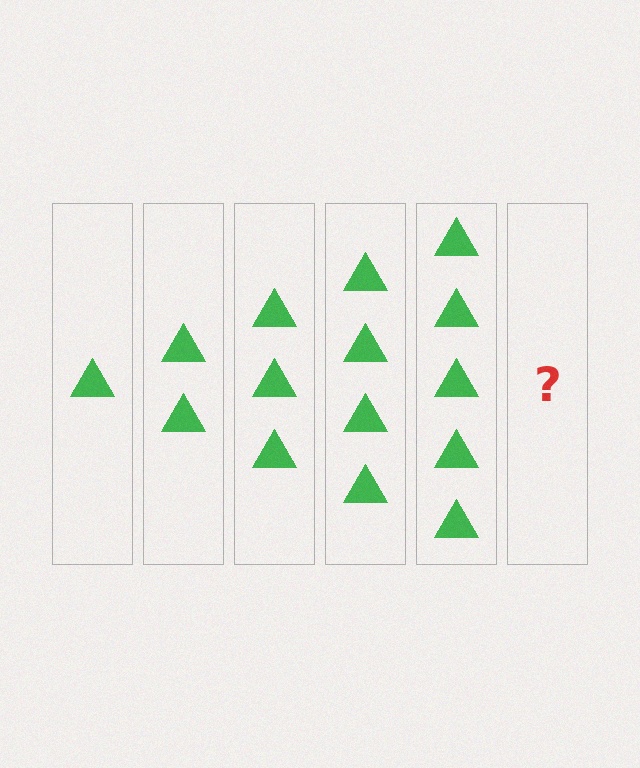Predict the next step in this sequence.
The next step is 6 triangles.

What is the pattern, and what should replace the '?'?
The pattern is that each step adds one more triangle. The '?' should be 6 triangles.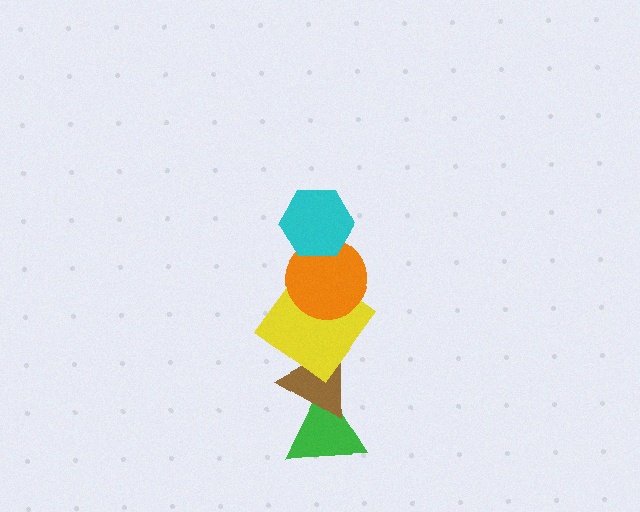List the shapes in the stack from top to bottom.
From top to bottom: the cyan hexagon, the orange circle, the yellow diamond, the brown triangle, the green triangle.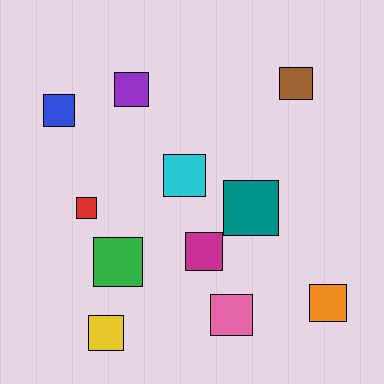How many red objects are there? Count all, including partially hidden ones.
There is 1 red object.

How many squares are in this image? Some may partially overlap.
There are 11 squares.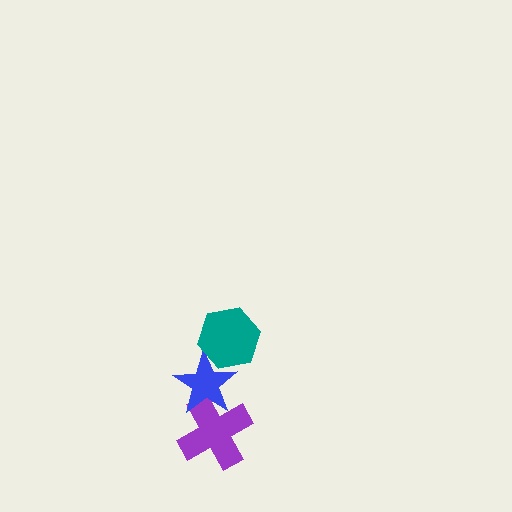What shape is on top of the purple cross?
The blue star is on top of the purple cross.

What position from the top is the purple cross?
The purple cross is 3rd from the top.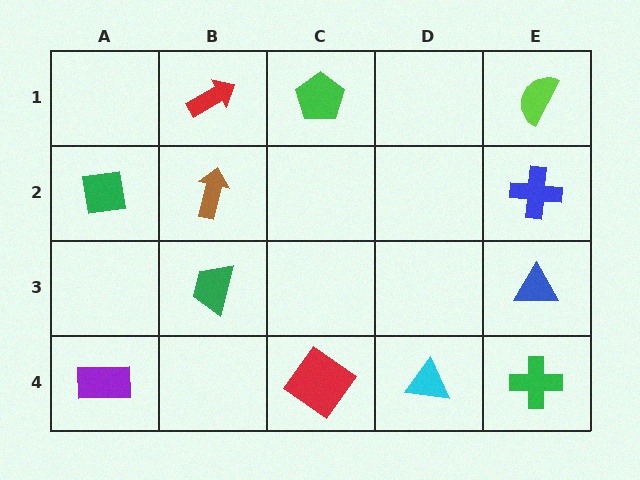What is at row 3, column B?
A green trapezoid.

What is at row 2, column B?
A brown arrow.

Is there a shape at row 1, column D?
No, that cell is empty.